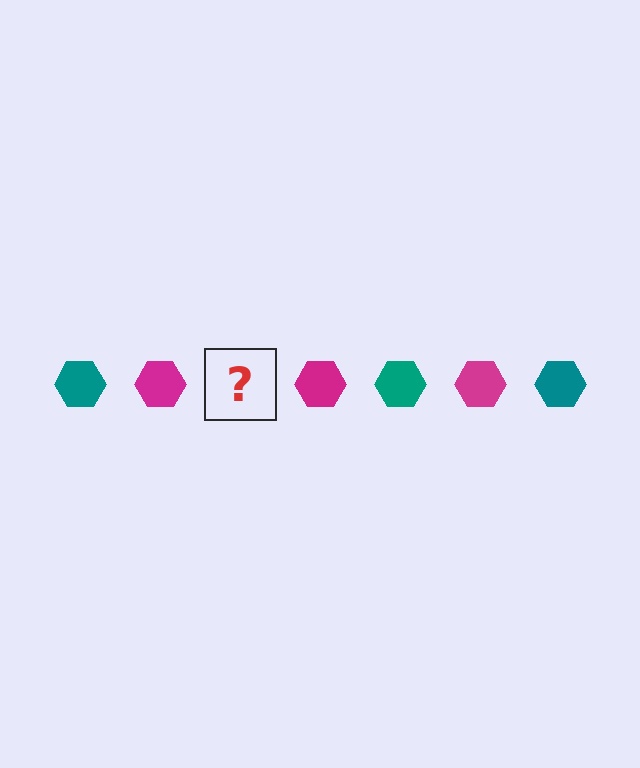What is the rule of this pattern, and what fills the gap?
The rule is that the pattern cycles through teal, magenta hexagons. The gap should be filled with a teal hexagon.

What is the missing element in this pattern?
The missing element is a teal hexagon.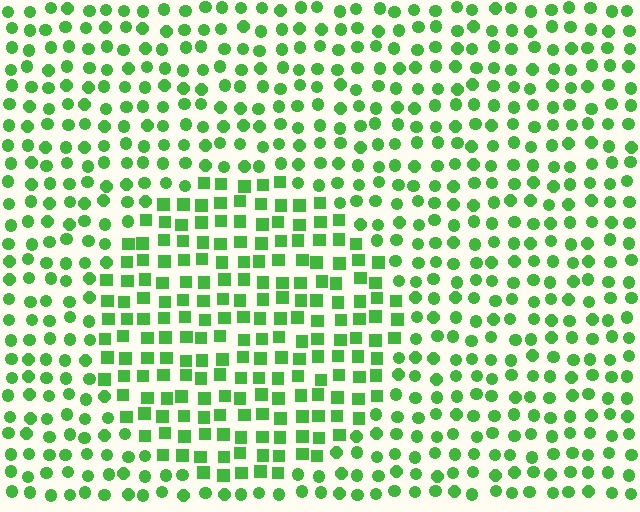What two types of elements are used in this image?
The image uses squares inside the circle region and circles outside it.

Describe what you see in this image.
The image is filled with small green elements arranged in a uniform grid. A circle-shaped region contains squares, while the surrounding area contains circles. The boundary is defined purely by the change in element shape.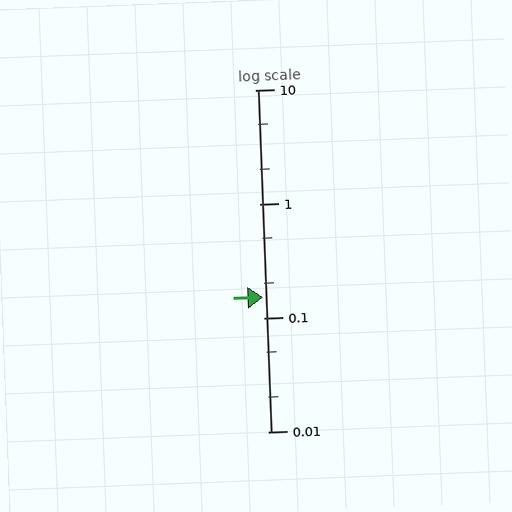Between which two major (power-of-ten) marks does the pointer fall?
The pointer is between 0.1 and 1.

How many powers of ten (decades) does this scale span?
The scale spans 3 decades, from 0.01 to 10.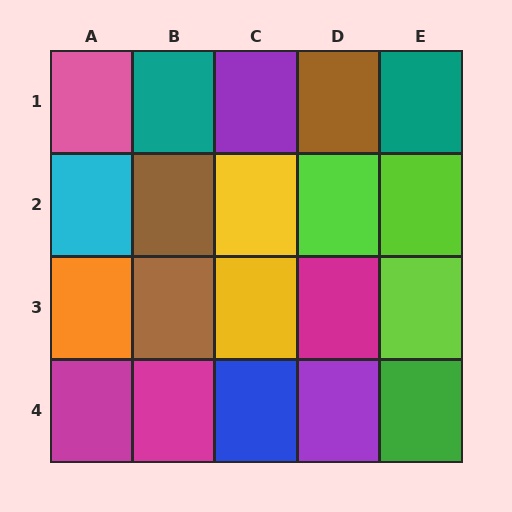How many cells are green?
1 cell is green.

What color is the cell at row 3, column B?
Brown.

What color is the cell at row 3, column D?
Magenta.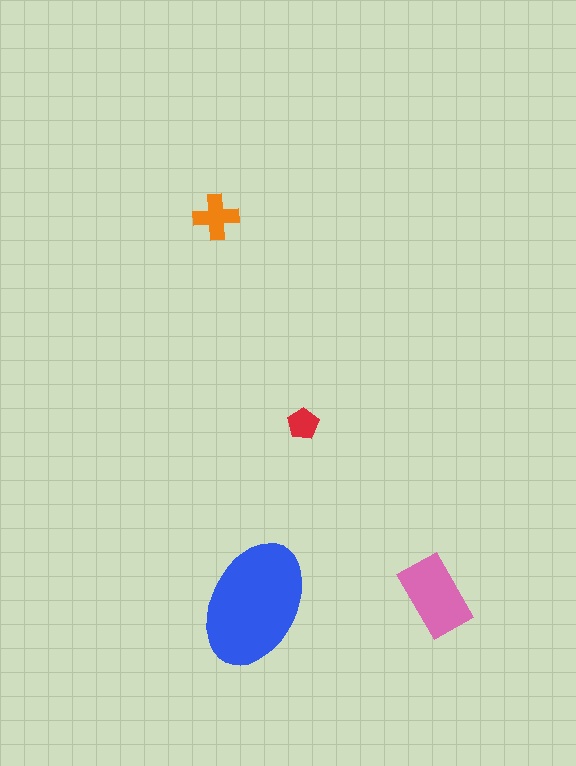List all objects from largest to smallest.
The blue ellipse, the pink rectangle, the orange cross, the red pentagon.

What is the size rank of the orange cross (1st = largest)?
3rd.